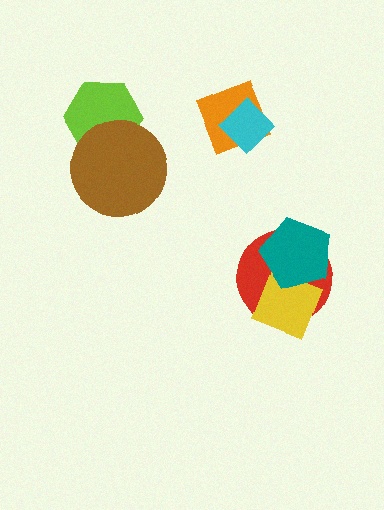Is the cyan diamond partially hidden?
No, no other shape covers it.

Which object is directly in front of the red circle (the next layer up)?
The yellow diamond is directly in front of the red circle.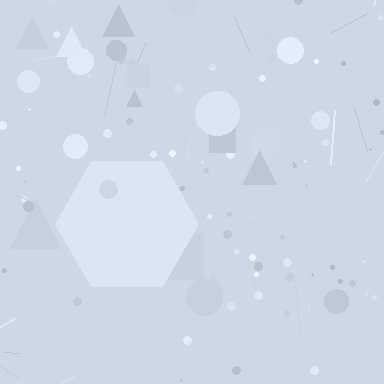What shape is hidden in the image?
A hexagon is hidden in the image.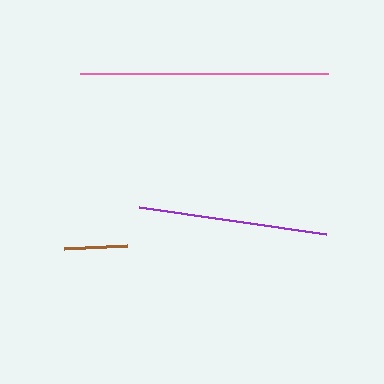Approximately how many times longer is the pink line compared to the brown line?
The pink line is approximately 3.9 times the length of the brown line.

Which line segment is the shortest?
The brown line is the shortest at approximately 64 pixels.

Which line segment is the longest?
The pink line is the longest at approximately 248 pixels.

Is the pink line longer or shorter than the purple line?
The pink line is longer than the purple line.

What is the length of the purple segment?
The purple segment is approximately 189 pixels long.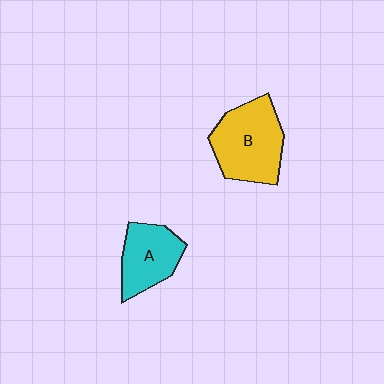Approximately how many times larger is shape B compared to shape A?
Approximately 1.4 times.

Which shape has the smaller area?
Shape A (cyan).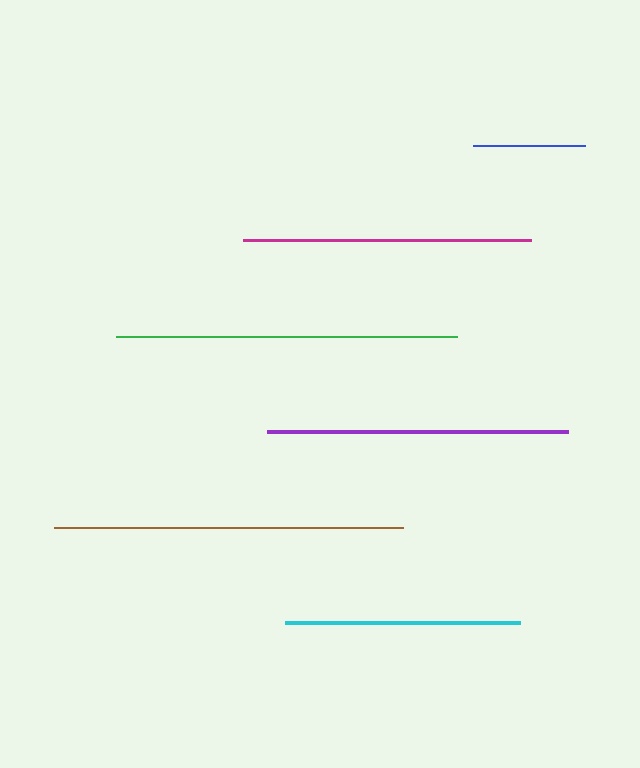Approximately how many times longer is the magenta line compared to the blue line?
The magenta line is approximately 2.6 times the length of the blue line.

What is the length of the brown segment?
The brown segment is approximately 348 pixels long.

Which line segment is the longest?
The brown line is the longest at approximately 348 pixels.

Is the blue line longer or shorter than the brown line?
The brown line is longer than the blue line.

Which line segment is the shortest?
The blue line is the shortest at approximately 111 pixels.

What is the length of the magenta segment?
The magenta segment is approximately 288 pixels long.